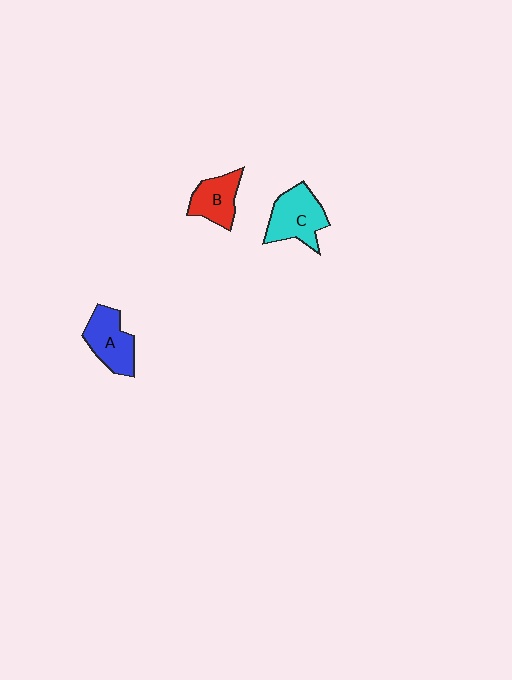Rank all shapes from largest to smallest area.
From largest to smallest: C (cyan), A (blue), B (red).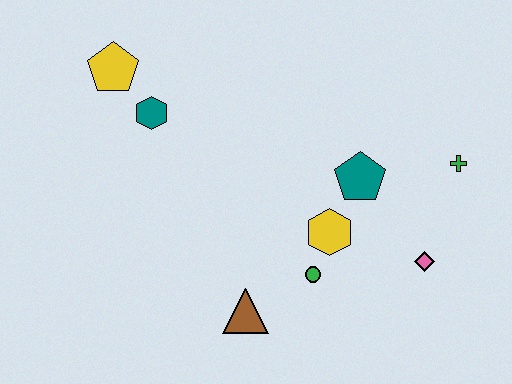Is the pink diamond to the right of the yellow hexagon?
Yes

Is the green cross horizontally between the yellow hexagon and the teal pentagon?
No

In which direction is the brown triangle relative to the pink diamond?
The brown triangle is to the left of the pink diamond.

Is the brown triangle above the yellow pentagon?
No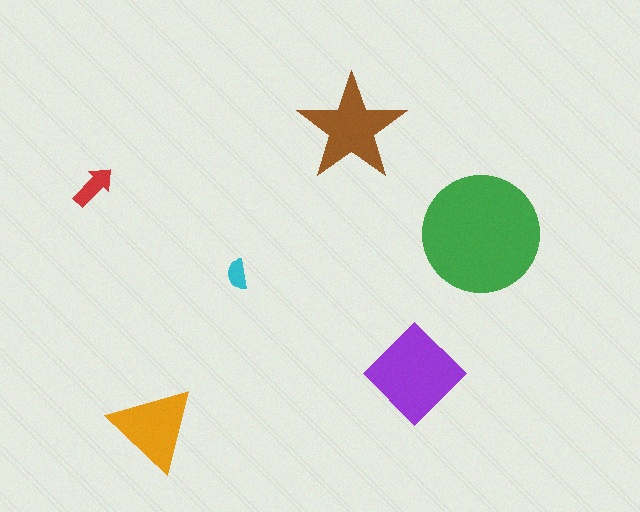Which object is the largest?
The green circle.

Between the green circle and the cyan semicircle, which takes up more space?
The green circle.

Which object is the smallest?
The cyan semicircle.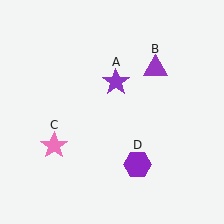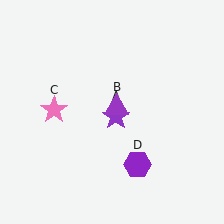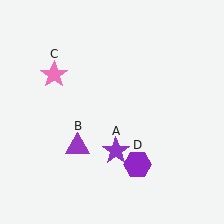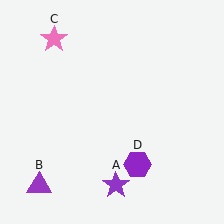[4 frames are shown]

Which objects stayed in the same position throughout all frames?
Purple hexagon (object D) remained stationary.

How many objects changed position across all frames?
3 objects changed position: purple star (object A), purple triangle (object B), pink star (object C).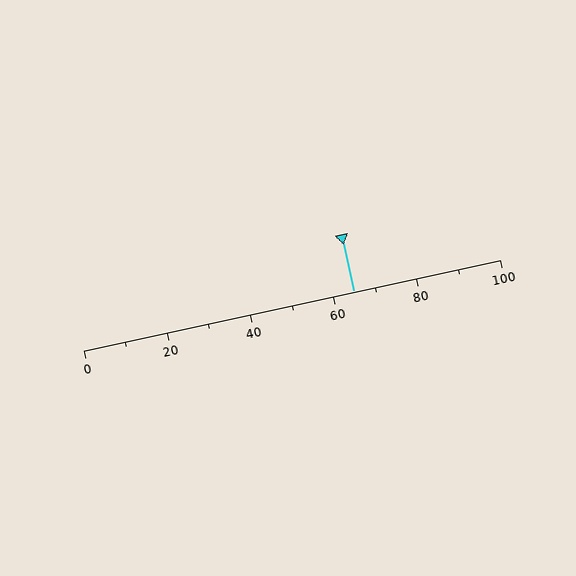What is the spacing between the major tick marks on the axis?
The major ticks are spaced 20 apart.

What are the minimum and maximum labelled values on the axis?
The axis runs from 0 to 100.